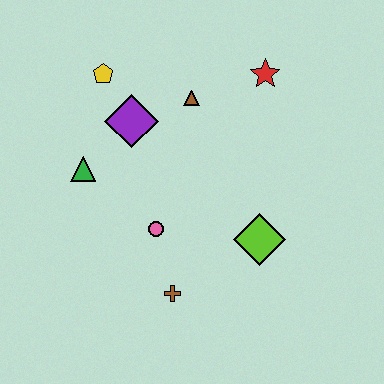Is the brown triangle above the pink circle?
Yes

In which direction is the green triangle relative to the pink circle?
The green triangle is to the left of the pink circle.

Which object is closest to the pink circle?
The brown cross is closest to the pink circle.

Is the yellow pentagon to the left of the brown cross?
Yes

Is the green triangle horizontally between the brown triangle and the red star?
No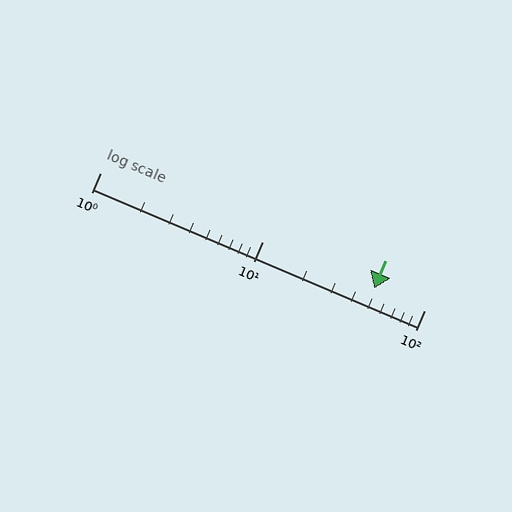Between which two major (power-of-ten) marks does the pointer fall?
The pointer is between 10 and 100.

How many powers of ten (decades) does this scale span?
The scale spans 2 decades, from 1 to 100.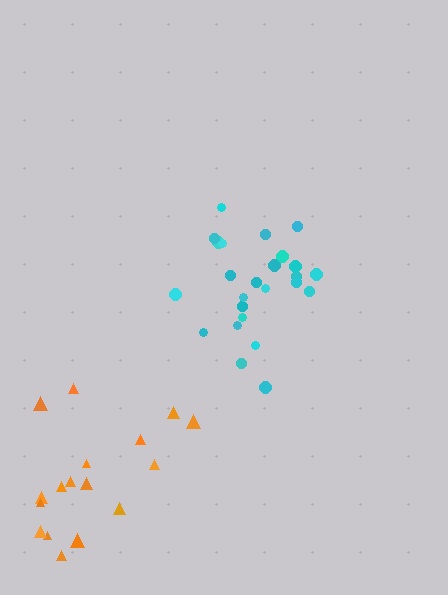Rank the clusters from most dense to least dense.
cyan, orange.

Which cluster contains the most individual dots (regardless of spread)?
Cyan (25).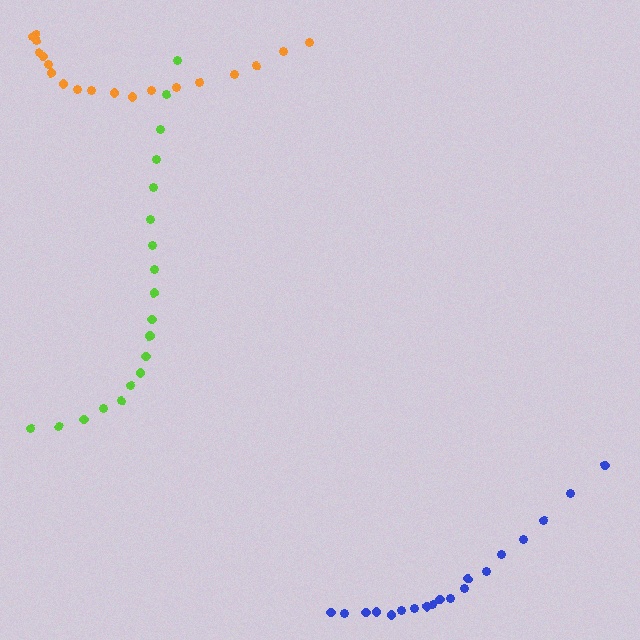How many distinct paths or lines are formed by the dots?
There are 3 distinct paths.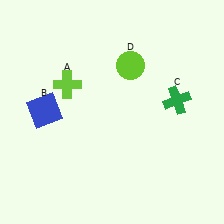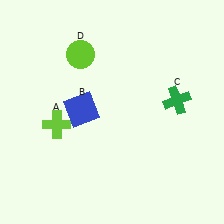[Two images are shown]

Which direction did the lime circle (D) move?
The lime circle (D) moved left.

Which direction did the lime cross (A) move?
The lime cross (A) moved down.